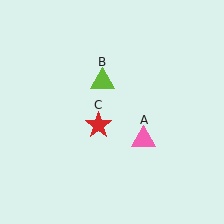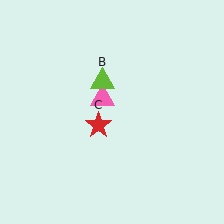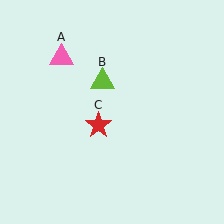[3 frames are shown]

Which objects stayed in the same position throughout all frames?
Lime triangle (object B) and red star (object C) remained stationary.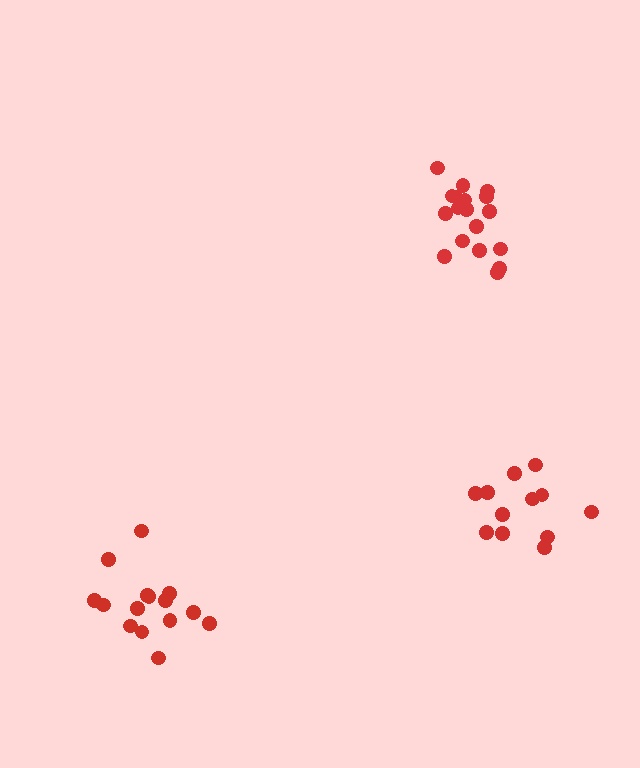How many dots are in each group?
Group 1: 18 dots, Group 2: 15 dots, Group 3: 12 dots (45 total).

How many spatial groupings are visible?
There are 3 spatial groupings.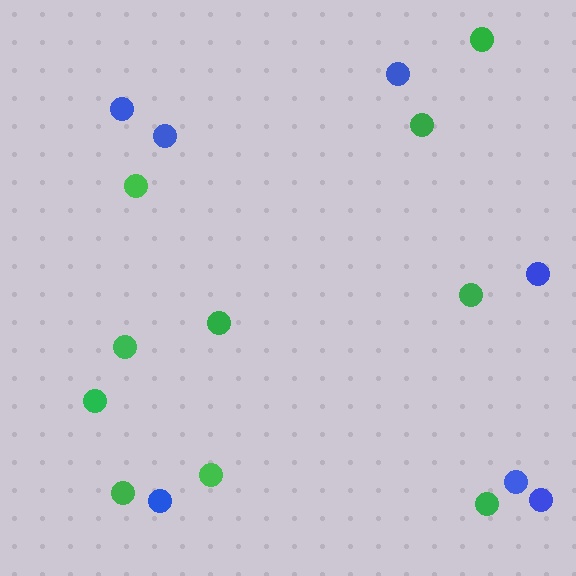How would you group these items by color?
There are 2 groups: one group of blue circles (7) and one group of green circles (10).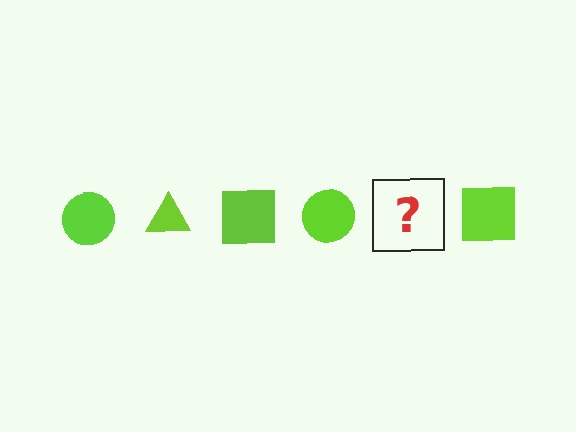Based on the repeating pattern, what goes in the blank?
The blank should be a lime triangle.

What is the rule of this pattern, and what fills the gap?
The rule is that the pattern cycles through circle, triangle, square shapes in lime. The gap should be filled with a lime triangle.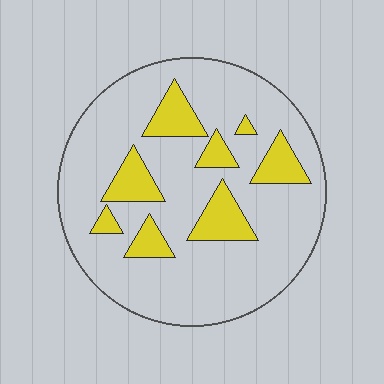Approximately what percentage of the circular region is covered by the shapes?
Approximately 20%.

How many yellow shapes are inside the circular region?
8.